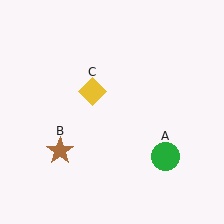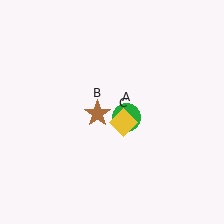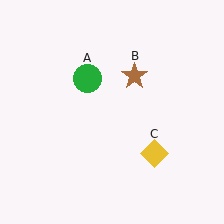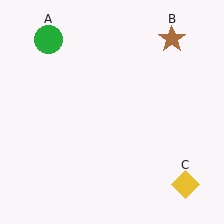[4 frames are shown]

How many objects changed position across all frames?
3 objects changed position: green circle (object A), brown star (object B), yellow diamond (object C).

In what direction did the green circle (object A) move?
The green circle (object A) moved up and to the left.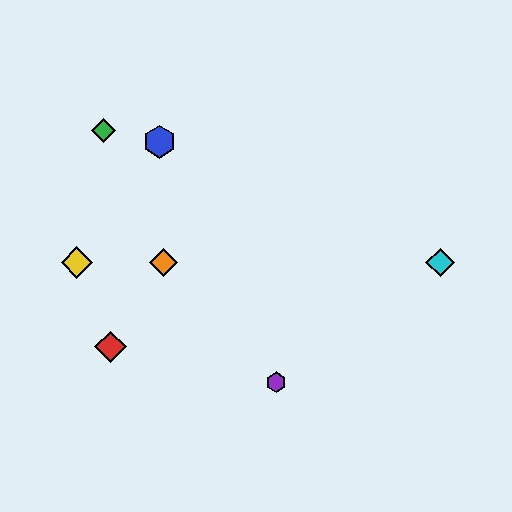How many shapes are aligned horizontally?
3 shapes (the yellow diamond, the orange diamond, the cyan diamond) are aligned horizontally.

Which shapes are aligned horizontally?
The yellow diamond, the orange diamond, the cyan diamond are aligned horizontally.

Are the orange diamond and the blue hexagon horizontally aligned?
No, the orange diamond is at y≈263 and the blue hexagon is at y≈142.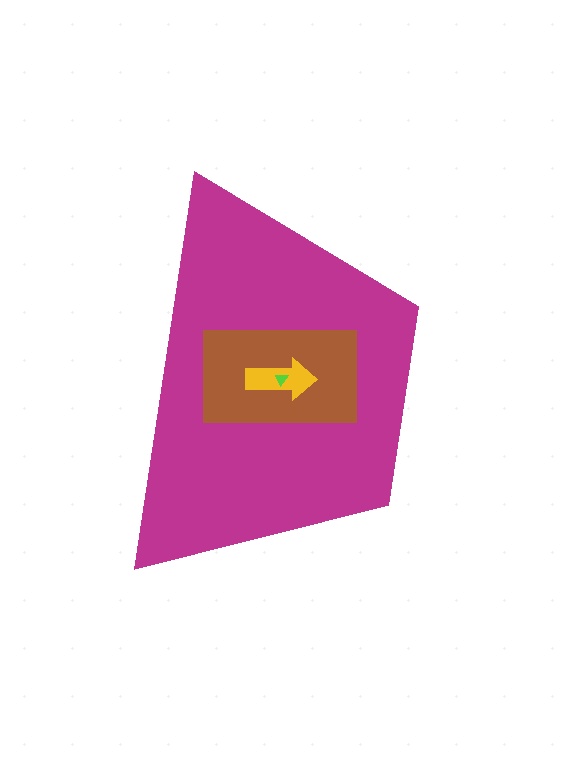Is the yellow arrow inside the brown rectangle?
Yes.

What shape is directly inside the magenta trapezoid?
The brown rectangle.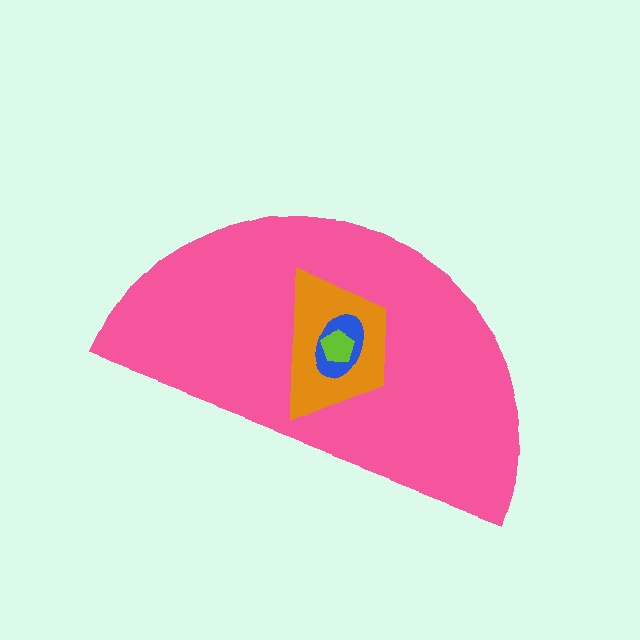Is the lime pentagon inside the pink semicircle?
Yes.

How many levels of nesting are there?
4.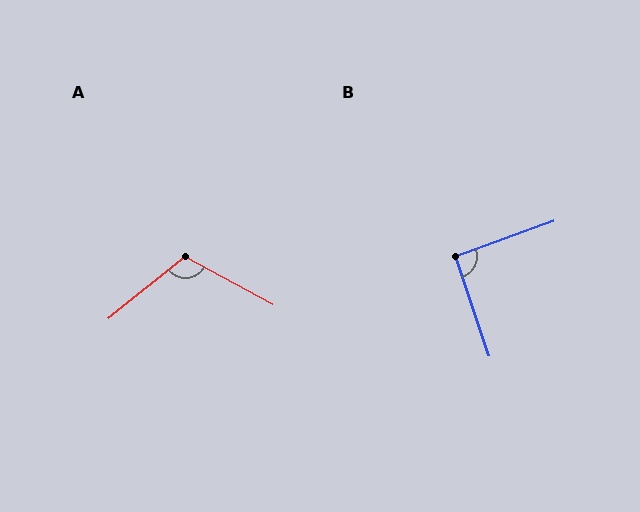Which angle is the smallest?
B, at approximately 91 degrees.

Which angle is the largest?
A, at approximately 113 degrees.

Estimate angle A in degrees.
Approximately 113 degrees.